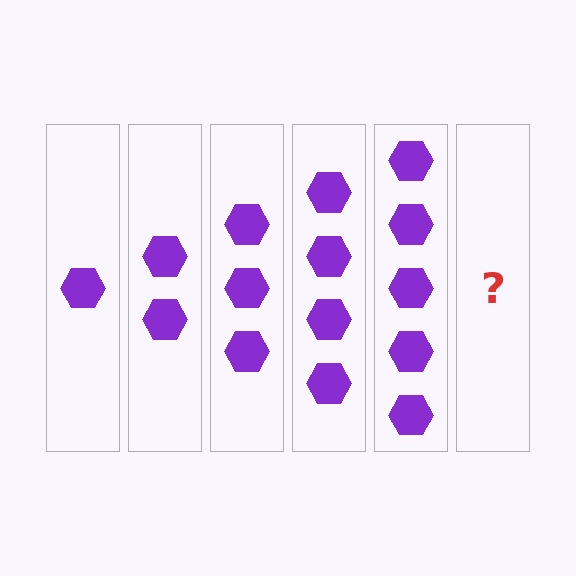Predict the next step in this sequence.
The next step is 6 hexagons.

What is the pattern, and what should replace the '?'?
The pattern is that each step adds one more hexagon. The '?' should be 6 hexagons.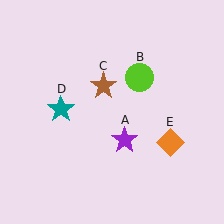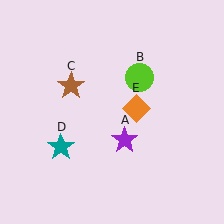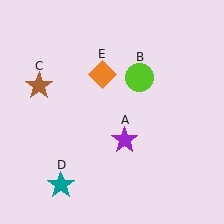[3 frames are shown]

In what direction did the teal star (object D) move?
The teal star (object D) moved down.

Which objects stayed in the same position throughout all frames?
Purple star (object A) and lime circle (object B) remained stationary.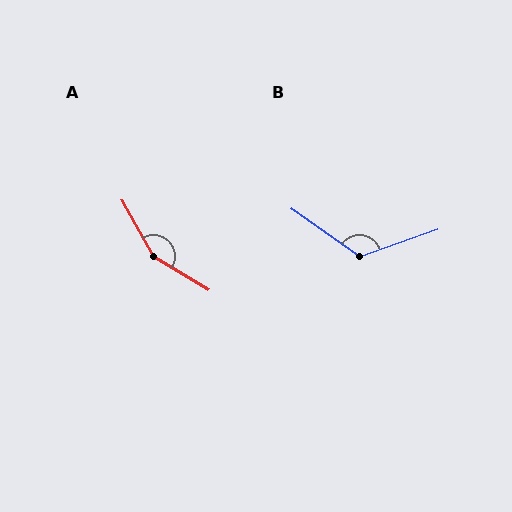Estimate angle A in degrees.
Approximately 150 degrees.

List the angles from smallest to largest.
B (125°), A (150°).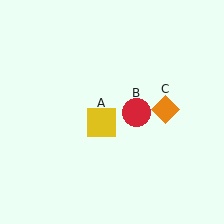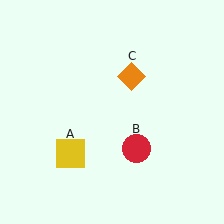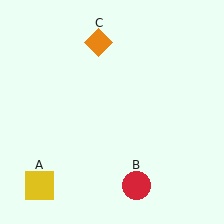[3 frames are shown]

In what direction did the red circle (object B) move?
The red circle (object B) moved down.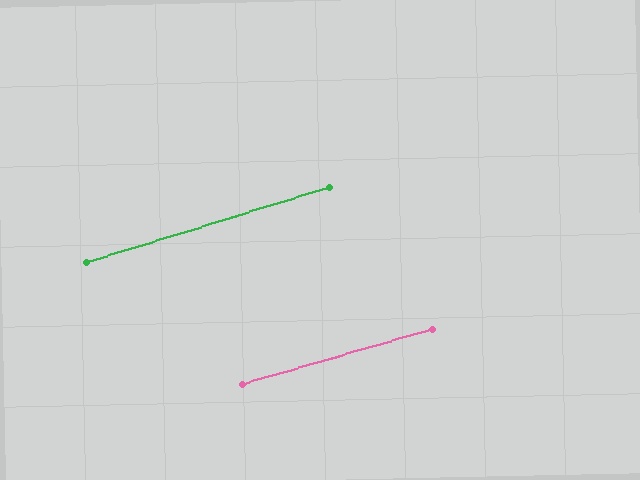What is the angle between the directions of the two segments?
Approximately 1 degree.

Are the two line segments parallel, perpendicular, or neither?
Parallel — their directions differ by only 1.1°.